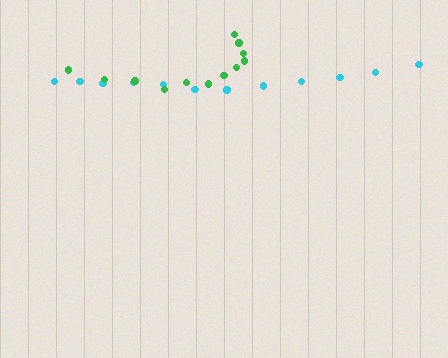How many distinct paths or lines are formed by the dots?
There are 2 distinct paths.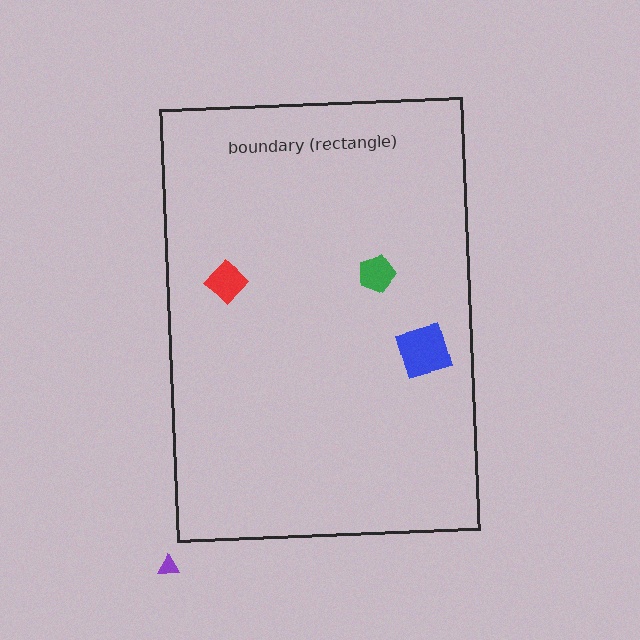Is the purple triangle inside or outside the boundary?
Outside.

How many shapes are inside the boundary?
3 inside, 1 outside.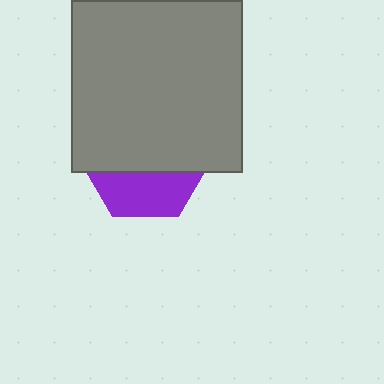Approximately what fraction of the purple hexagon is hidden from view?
Roughly 66% of the purple hexagon is hidden behind the gray square.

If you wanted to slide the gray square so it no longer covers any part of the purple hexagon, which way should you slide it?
Slide it up — that is the most direct way to separate the two shapes.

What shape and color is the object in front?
The object in front is a gray square.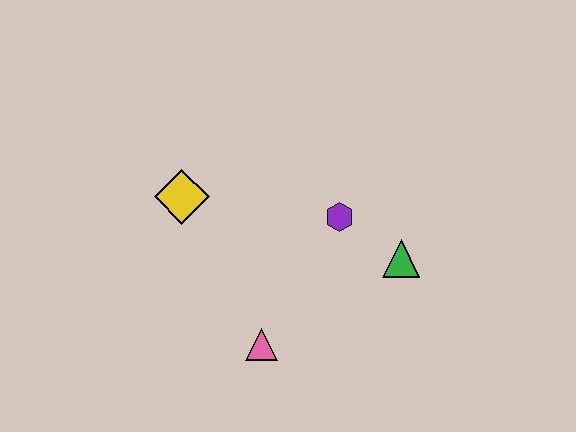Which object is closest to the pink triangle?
The purple hexagon is closest to the pink triangle.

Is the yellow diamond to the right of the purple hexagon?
No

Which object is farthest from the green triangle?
The yellow diamond is farthest from the green triangle.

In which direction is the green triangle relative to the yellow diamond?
The green triangle is to the right of the yellow diamond.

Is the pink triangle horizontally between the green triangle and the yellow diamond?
Yes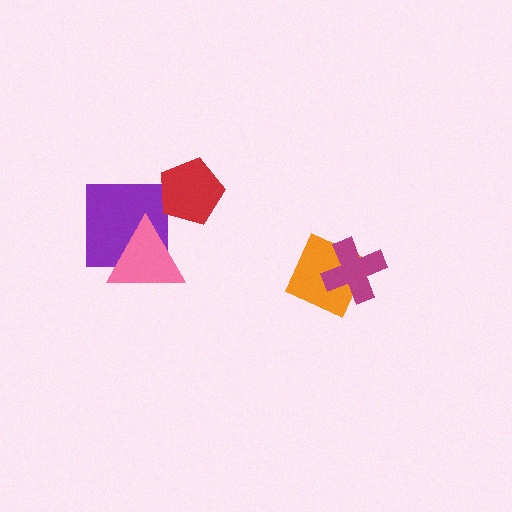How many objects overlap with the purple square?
1 object overlaps with the purple square.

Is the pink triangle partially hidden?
No, no other shape covers it.